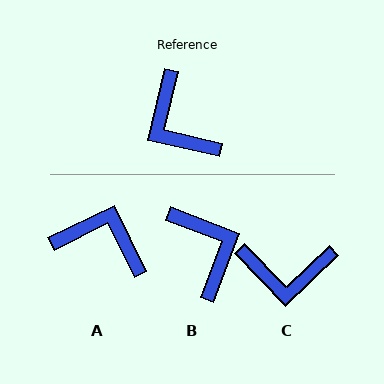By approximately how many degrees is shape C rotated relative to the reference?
Approximately 57 degrees counter-clockwise.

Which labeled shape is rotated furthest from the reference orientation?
B, about 172 degrees away.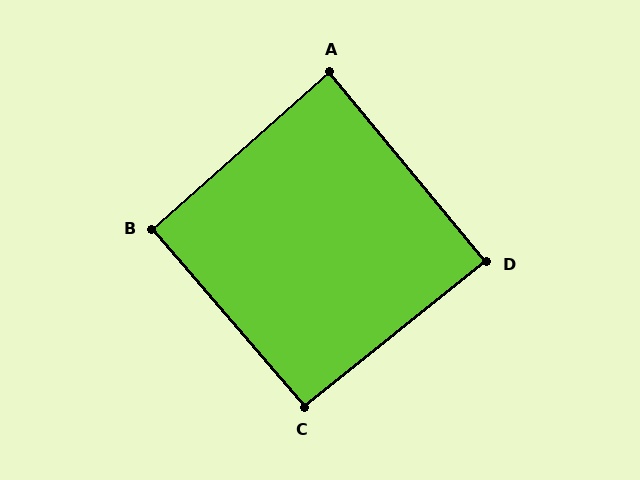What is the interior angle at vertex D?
Approximately 89 degrees (approximately right).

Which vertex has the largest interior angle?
C, at approximately 92 degrees.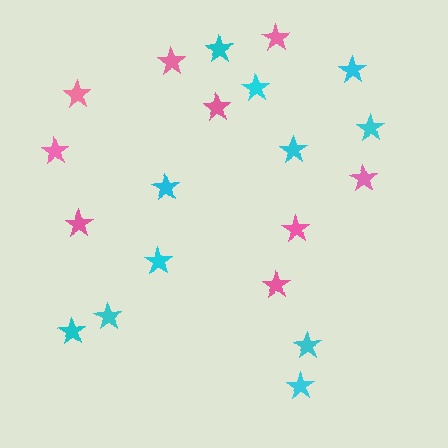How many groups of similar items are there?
There are 2 groups: one group of pink stars (9) and one group of cyan stars (11).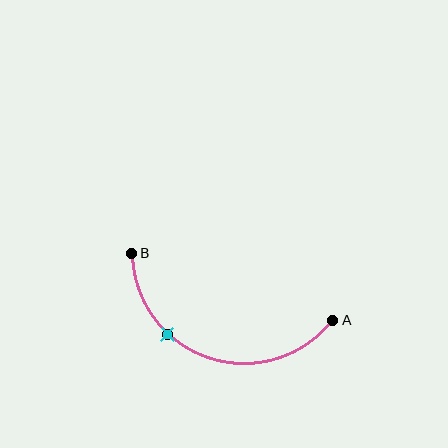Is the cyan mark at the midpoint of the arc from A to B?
No. The cyan mark lies on the arc but is closer to endpoint B. The arc midpoint would be at the point on the curve equidistant along the arc from both A and B.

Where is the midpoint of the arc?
The arc midpoint is the point on the curve farthest from the straight line joining A and B. It sits below that line.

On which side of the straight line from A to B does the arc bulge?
The arc bulges below the straight line connecting A and B.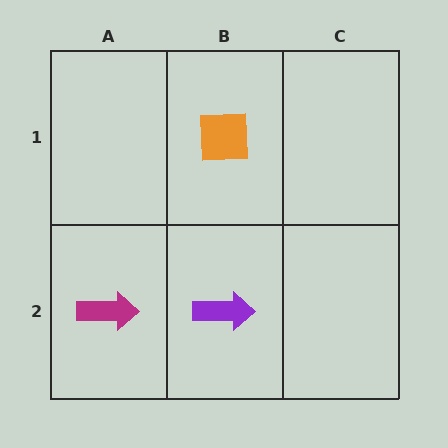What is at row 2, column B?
A purple arrow.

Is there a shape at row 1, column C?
No, that cell is empty.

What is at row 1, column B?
An orange square.